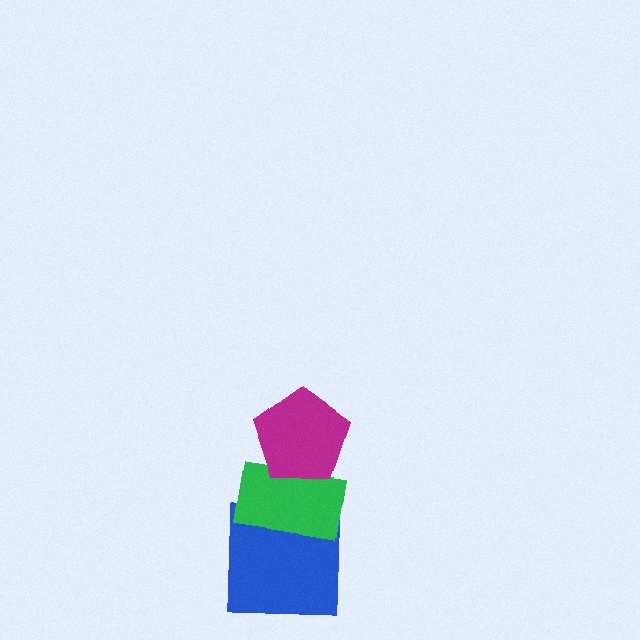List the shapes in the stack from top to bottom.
From top to bottom: the magenta pentagon, the green rectangle, the blue square.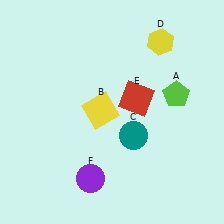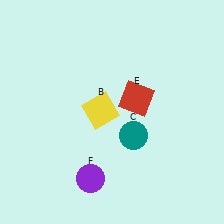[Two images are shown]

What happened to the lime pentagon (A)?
The lime pentagon (A) was removed in Image 2. It was in the top-right area of Image 1.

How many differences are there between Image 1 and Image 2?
There are 2 differences between the two images.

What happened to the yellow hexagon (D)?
The yellow hexagon (D) was removed in Image 2. It was in the top-right area of Image 1.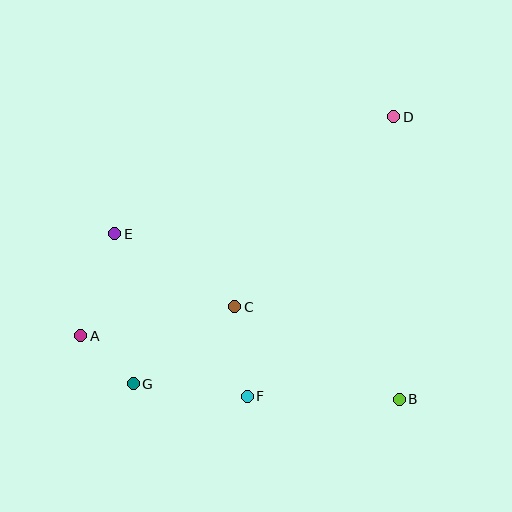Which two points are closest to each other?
Points A and G are closest to each other.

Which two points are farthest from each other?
Points A and D are farthest from each other.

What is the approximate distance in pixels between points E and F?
The distance between E and F is approximately 209 pixels.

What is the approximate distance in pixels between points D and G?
The distance between D and G is approximately 373 pixels.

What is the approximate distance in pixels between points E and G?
The distance between E and G is approximately 151 pixels.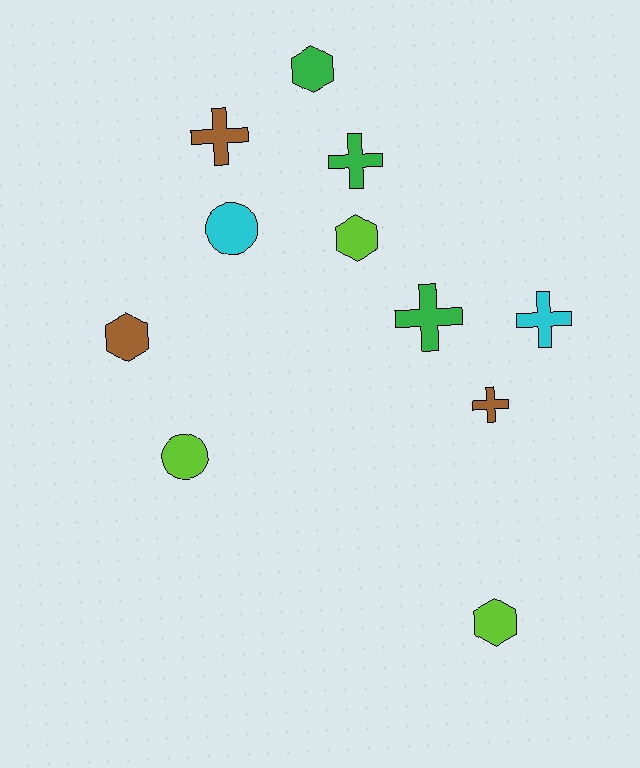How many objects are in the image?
There are 11 objects.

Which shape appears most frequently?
Cross, with 5 objects.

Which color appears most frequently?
Green, with 3 objects.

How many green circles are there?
There are no green circles.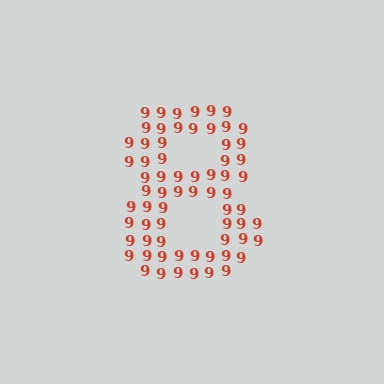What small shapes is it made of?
It is made of small digit 9's.